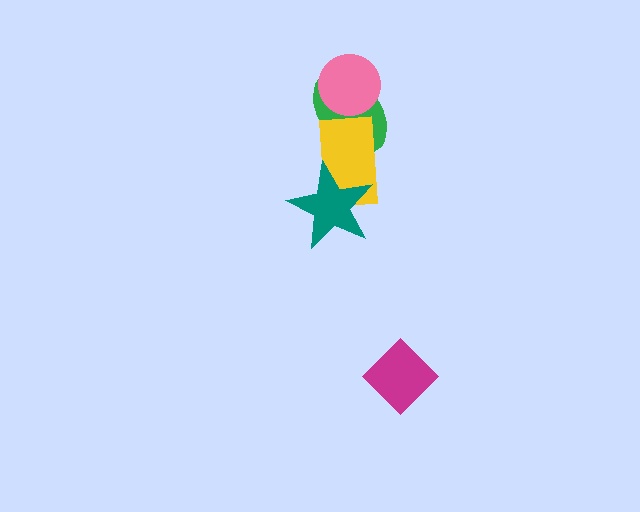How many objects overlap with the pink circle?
1 object overlaps with the pink circle.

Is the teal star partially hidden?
No, no other shape covers it.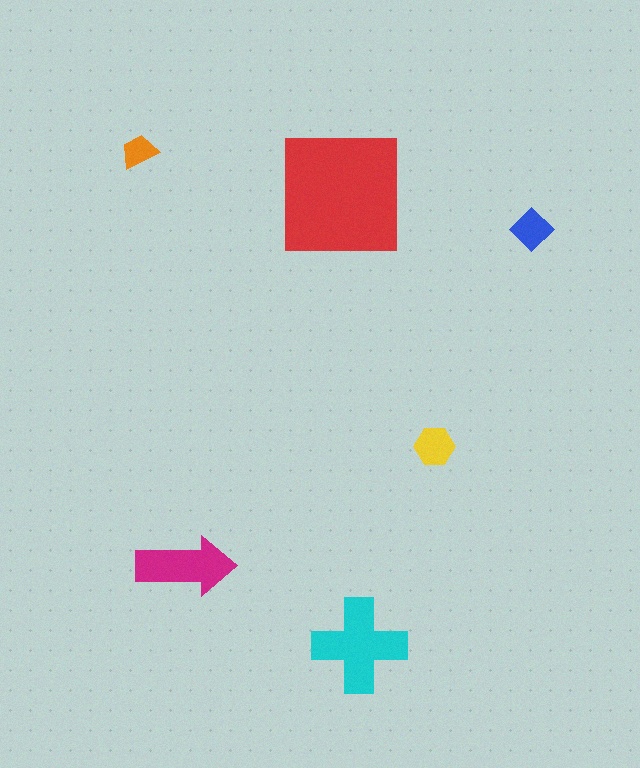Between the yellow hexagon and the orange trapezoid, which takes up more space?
The yellow hexagon.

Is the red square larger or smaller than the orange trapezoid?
Larger.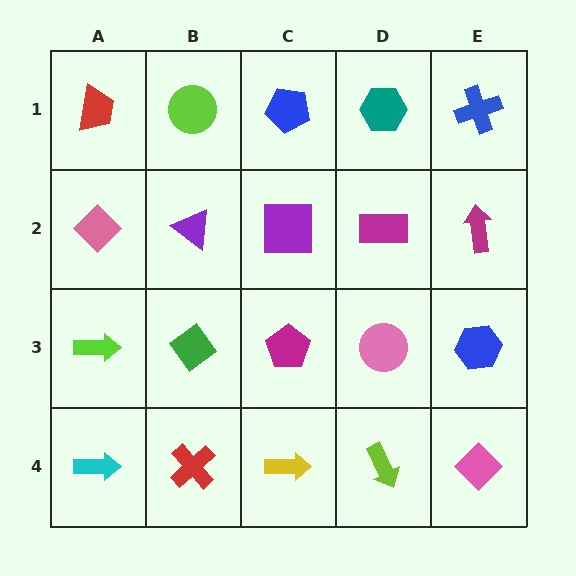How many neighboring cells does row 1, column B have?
3.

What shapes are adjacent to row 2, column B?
A lime circle (row 1, column B), a green diamond (row 3, column B), a pink diamond (row 2, column A), a purple square (row 2, column C).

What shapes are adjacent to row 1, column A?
A pink diamond (row 2, column A), a lime circle (row 1, column B).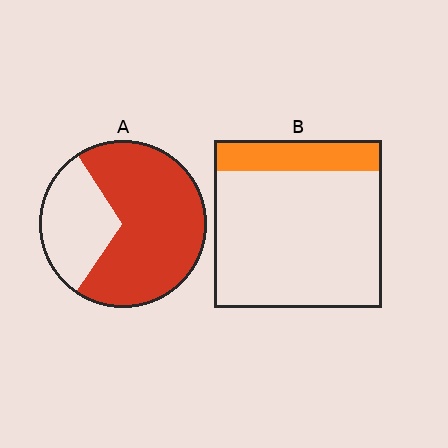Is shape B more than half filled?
No.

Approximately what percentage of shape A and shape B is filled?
A is approximately 70% and B is approximately 20%.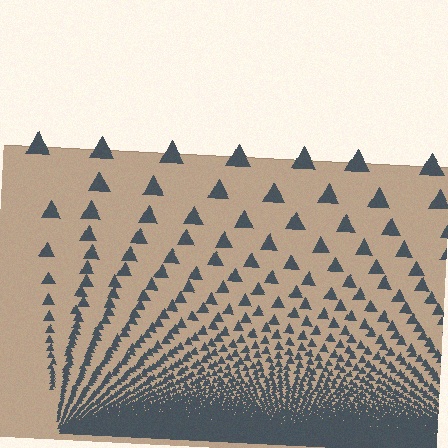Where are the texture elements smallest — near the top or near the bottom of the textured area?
Near the bottom.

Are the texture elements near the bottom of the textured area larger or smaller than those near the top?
Smaller. The gradient is inverted — elements near the bottom are smaller and denser.